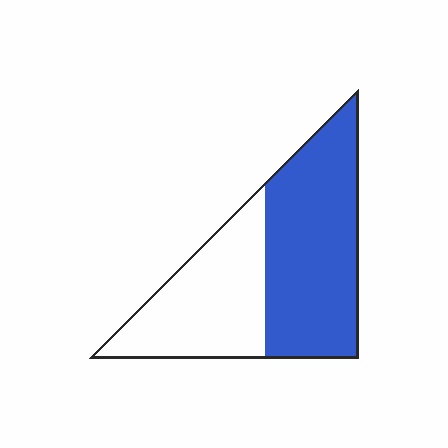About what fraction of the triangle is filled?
About three fifths (3/5).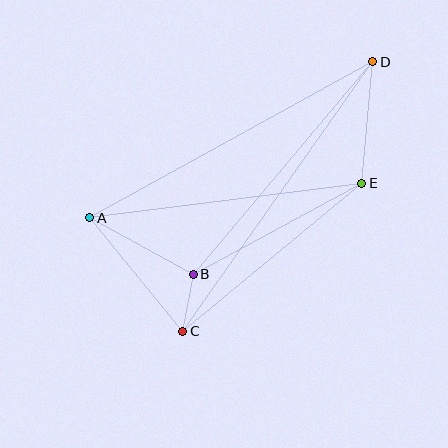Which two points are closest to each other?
Points B and C are closest to each other.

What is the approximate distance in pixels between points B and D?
The distance between B and D is approximately 278 pixels.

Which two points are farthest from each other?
Points C and D are farthest from each other.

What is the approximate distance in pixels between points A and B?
The distance between A and B is approximately 118 pixels.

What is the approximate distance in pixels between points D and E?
The distance between D and E is approximately 122 pixels.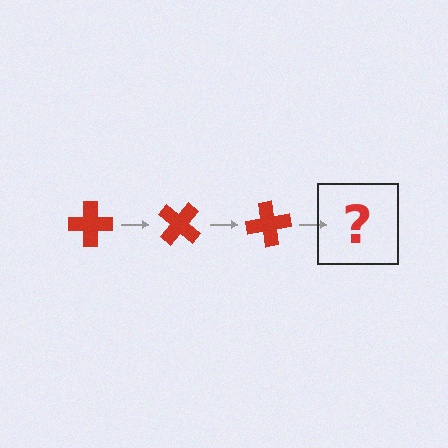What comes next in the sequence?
The next element should be a red cross rotated 120 degrees.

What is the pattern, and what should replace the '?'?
The pattern is that the cross rotates 40 degrees each step. The '?' should be a red cross rotated 120 degrees.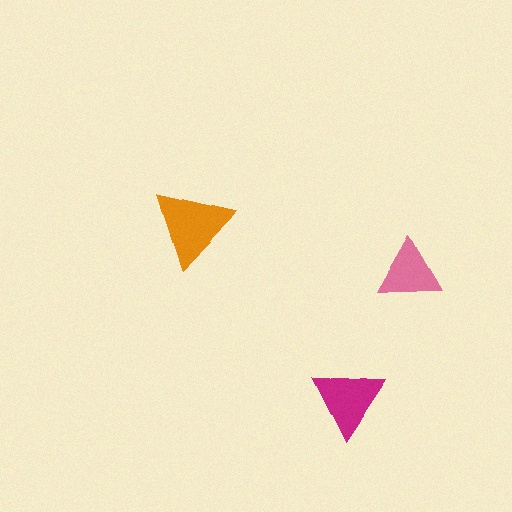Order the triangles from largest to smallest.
the orange one, the magenta one, the pink one.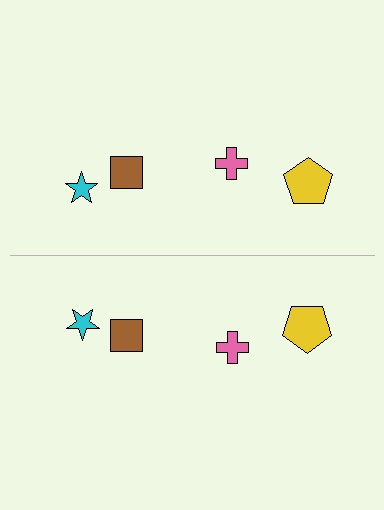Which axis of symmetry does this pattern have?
The pattern has a horizontal axis of symmetry running through the center of the image.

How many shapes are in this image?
There are 8 shapes in this image.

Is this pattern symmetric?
Yes, this pattern has bilateral (reflection) symmetry.